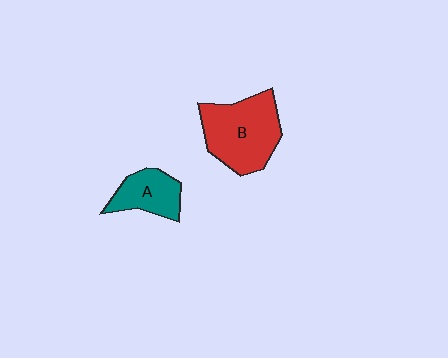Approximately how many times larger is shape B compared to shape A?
Approximately 1.8 times.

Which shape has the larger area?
Shape B (red).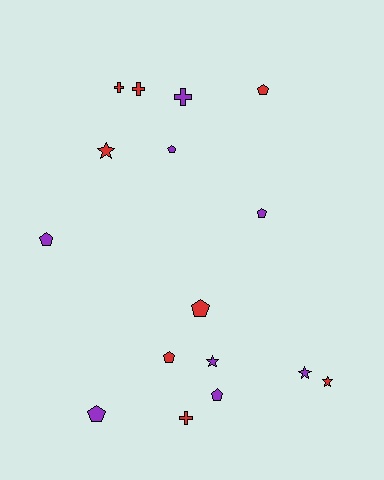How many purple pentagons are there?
There are 5 purple pentagons.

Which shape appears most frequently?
Pentagon, with 8 objects.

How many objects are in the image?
There are 16 objects.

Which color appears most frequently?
Red, with 8 objects.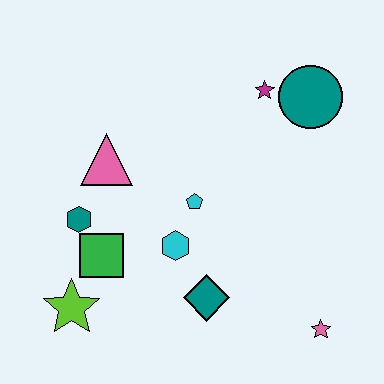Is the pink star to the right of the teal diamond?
Yes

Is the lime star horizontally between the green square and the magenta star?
No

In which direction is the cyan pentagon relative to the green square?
The cyan pentagon is to the right of the green square.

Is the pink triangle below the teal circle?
Yes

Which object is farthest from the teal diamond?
The teal circle is farthest from the teal diamond.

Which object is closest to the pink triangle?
The teal hexagon is closest to the pink triangle.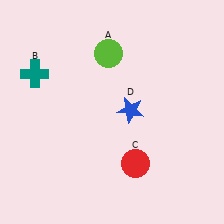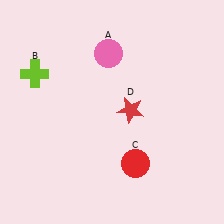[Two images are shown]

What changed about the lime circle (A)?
In Image 1, A is lime. In Image 2, it changed to pink.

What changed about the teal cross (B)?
In Image 1, B is teal. In Image 2, it changed to lime.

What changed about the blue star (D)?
In Image 1, D is blue. In Image 2, it changed to red.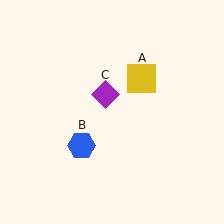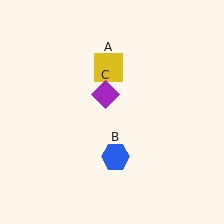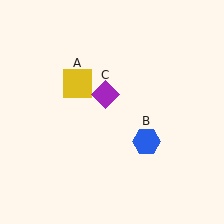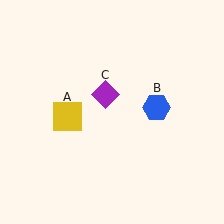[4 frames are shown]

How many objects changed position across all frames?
2 objects changed position: yellow square (object A), blue hexagon (object B).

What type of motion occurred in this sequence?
The yellow square (object A), blue hexagon (object B) rotated counterclockwise around the center of the scene.